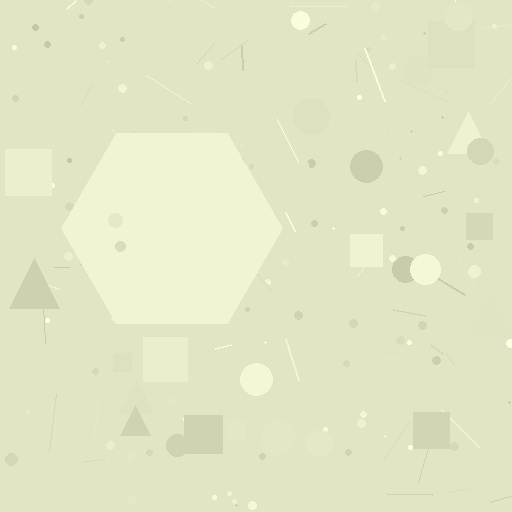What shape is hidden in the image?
A hexagon is hidden in the image.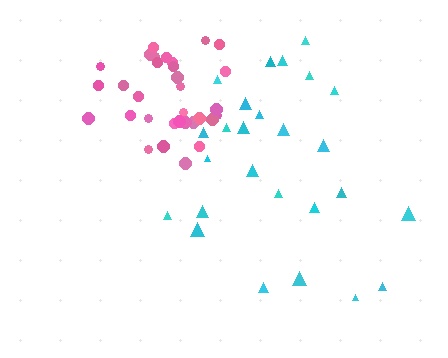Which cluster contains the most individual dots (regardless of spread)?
Pink (32).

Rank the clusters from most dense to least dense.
pink, cyan.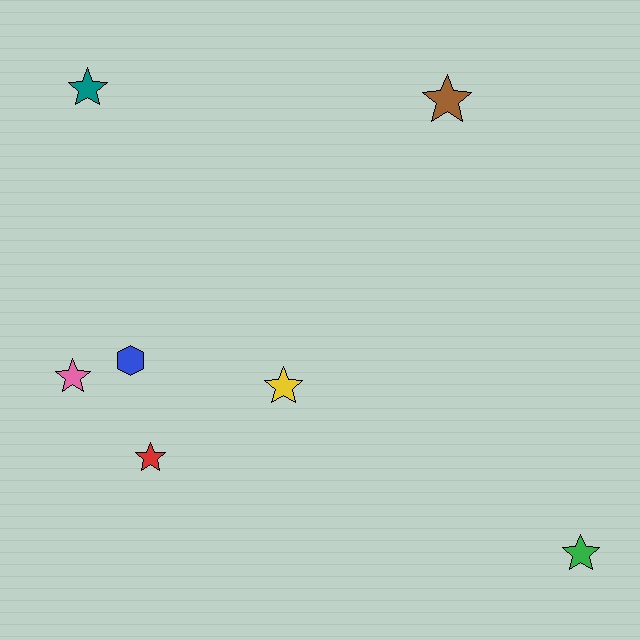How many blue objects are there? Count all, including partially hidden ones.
There is 1 blue object.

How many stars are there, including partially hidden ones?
There are 6 stars.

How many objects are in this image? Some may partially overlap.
There are 7 objects.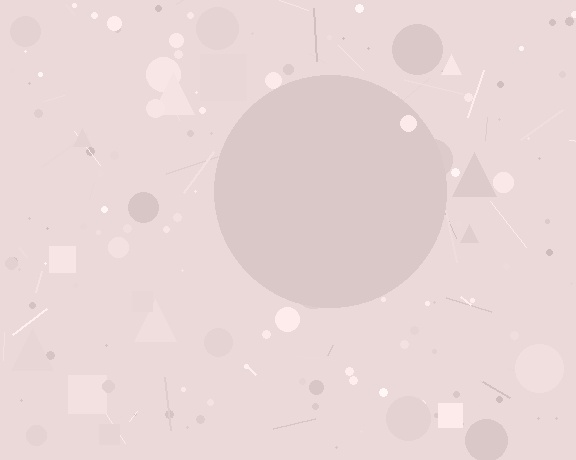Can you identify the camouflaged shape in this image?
The camouflaged shape is a circle.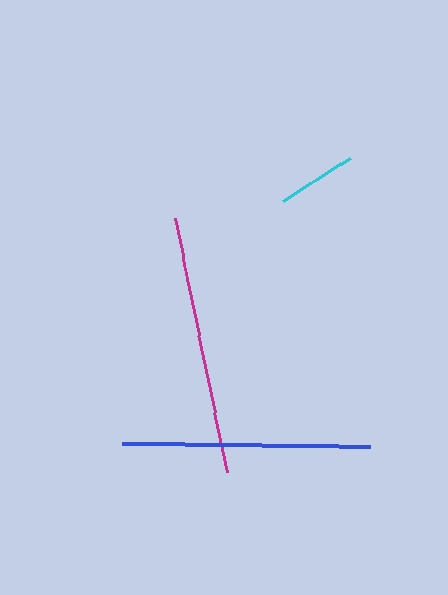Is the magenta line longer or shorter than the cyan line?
The magenta line is longer than the cyan line.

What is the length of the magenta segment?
The magenta segment is approximately 260 pixels long.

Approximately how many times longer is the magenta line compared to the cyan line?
The magenta line is approximately 3.3 times the length of the cyan line.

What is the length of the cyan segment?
The cyan segment is approximately 80 pixels long.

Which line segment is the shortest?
The cyan line is the shortest at approximately 80 pixels.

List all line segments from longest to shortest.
From longest to shortest: magenta, blue, cyan.